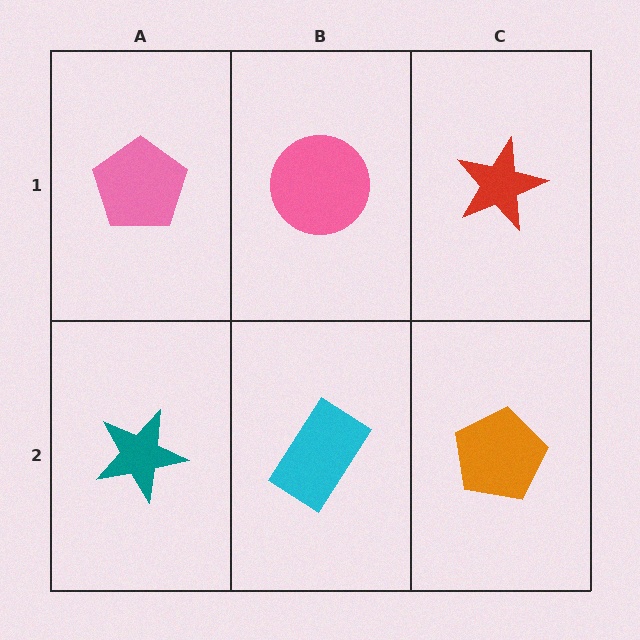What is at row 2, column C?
An orange pentagon.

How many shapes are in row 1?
3 shapes.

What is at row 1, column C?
A red star.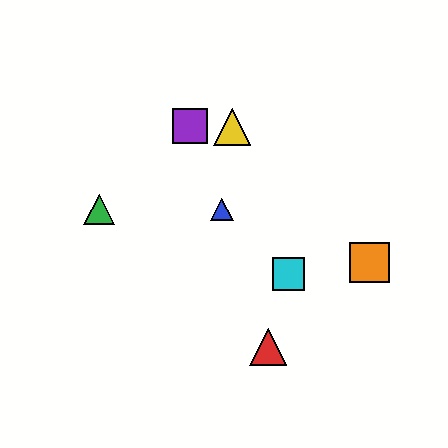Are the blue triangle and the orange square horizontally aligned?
No, the blue triangle is at y≈209 and the orange square is at y≈262.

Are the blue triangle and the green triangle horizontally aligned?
Yes, both are at y≈209.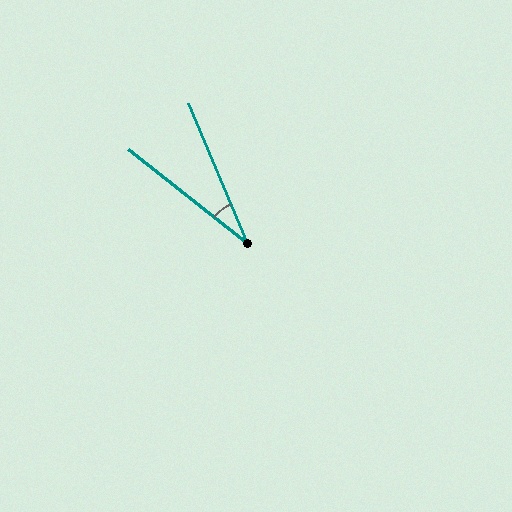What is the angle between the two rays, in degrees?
Approximately 29 degrees.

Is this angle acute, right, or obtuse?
It is acute.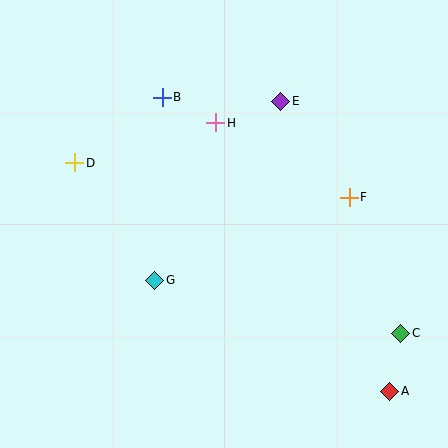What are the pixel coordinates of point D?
Point D is at (75, 163).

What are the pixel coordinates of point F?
Point F is at (349, 197).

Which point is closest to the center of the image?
Point G at (155, 280) is closest to the center.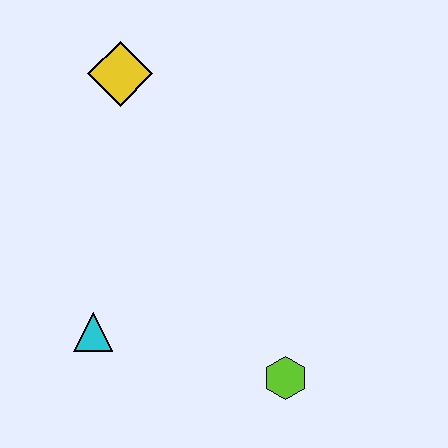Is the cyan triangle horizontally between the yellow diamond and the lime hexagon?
No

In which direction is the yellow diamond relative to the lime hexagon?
The yellow diamond is above the lime hexagon.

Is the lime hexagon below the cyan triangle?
Yes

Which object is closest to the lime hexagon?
The cyan triangle is closest to the lime hexagon.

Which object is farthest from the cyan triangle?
The yellow diamond is farthest from the cyan triangle.